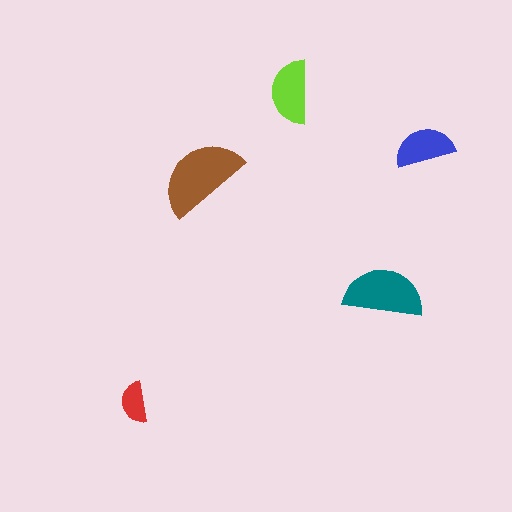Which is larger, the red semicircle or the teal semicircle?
The teal one.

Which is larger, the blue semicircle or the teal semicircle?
The teal one.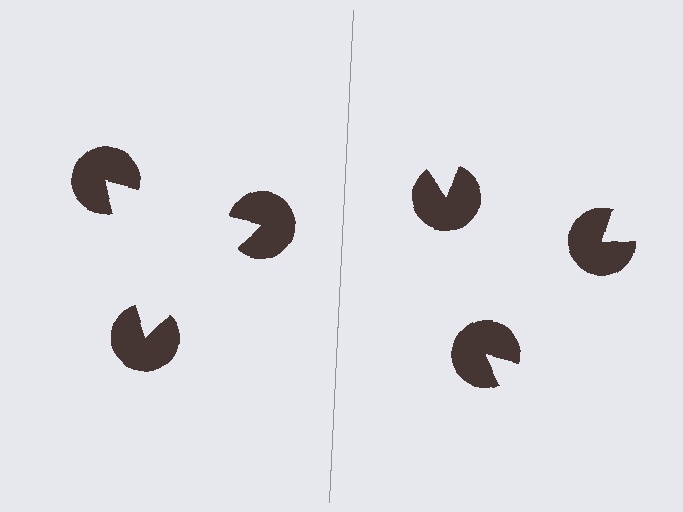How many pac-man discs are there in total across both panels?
6 — 3 on each side.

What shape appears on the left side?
An illusory triangle.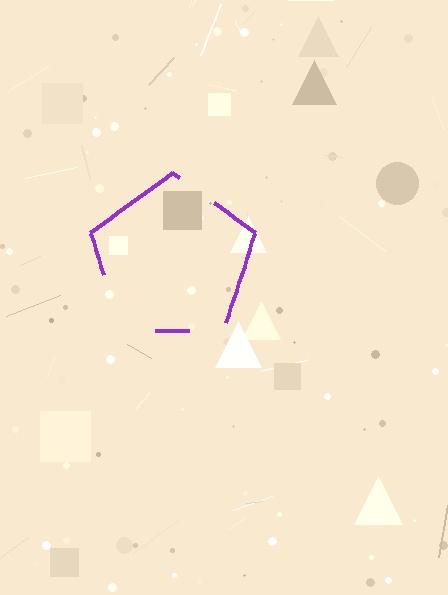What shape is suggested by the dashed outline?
The dashed outline suggests a pentagon.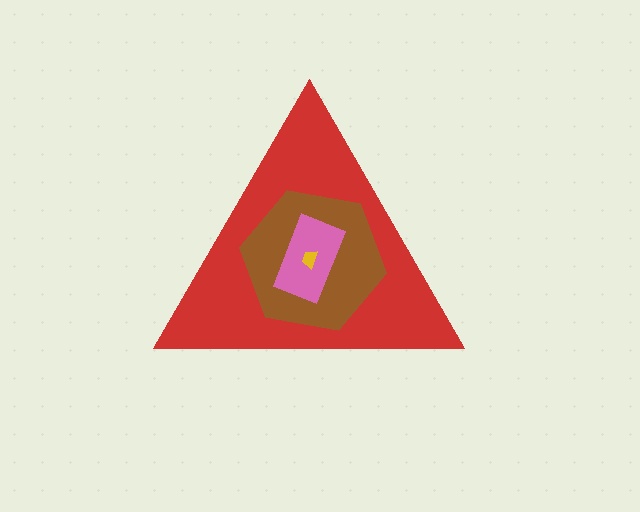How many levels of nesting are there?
4.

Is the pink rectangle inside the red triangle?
Yes.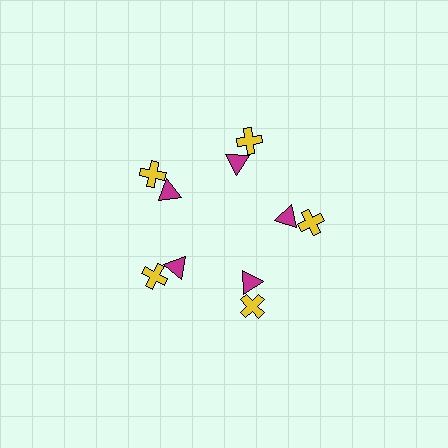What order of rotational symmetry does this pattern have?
This pattern has 5-fold rotational symmetry.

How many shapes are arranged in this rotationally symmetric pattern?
There are 10 shapes, arranged in 5 groups of 2.